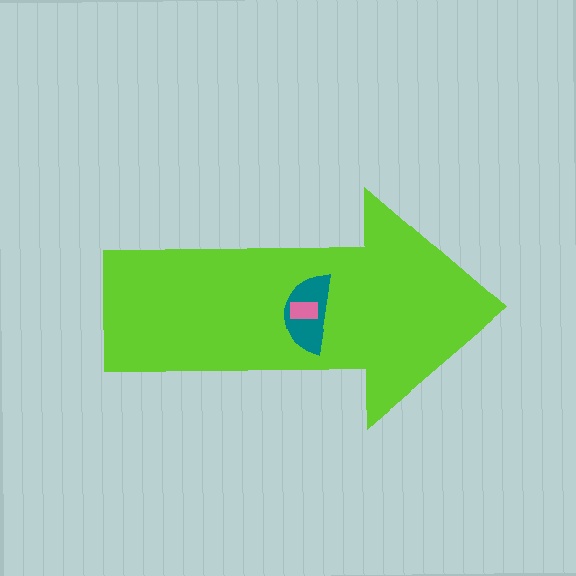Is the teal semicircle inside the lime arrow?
Yes.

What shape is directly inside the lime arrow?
The teal semicircle.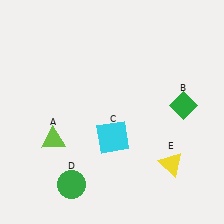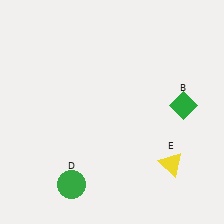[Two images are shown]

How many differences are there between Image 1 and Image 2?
There are 2 differences between the two images.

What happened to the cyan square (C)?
The cyan square (C) was removed in Image 2. It was in the bottom-right area of Image 1.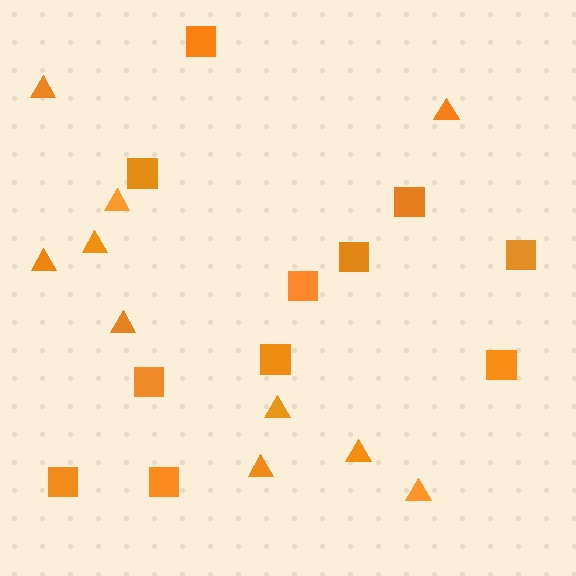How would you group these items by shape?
There are 2 groups: one group of squares (11) and one group of triangles (10).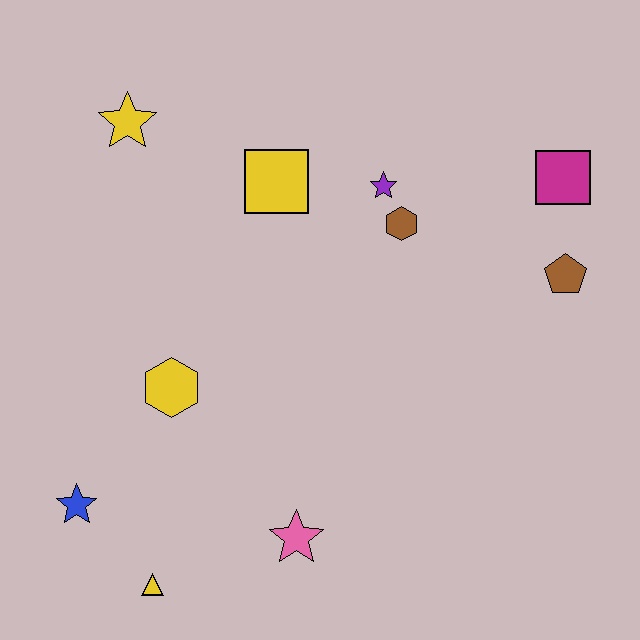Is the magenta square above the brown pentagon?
Yes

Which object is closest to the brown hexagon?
The purple star is closest to the brown hexagon.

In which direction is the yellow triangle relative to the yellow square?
The yellow triangle is below the yellow square.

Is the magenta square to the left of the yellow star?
No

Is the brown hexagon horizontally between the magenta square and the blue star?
Yes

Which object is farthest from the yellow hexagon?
The magenta square is farthest from the yellow hexagon.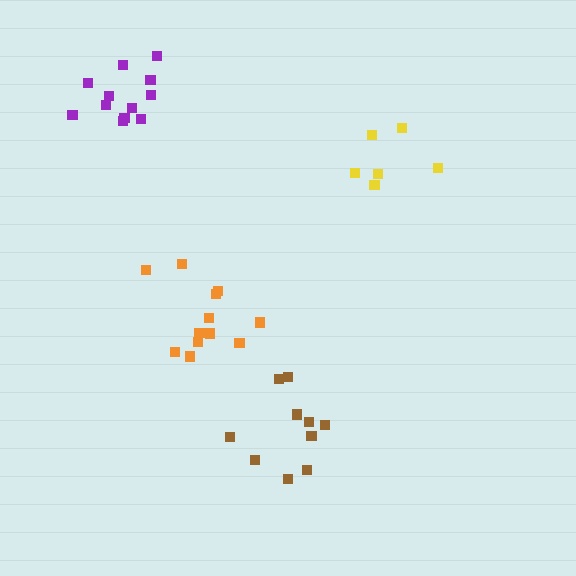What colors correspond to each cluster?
The clusters are colored: orange, yellow, brown, purple.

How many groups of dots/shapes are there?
There are 4 groups.